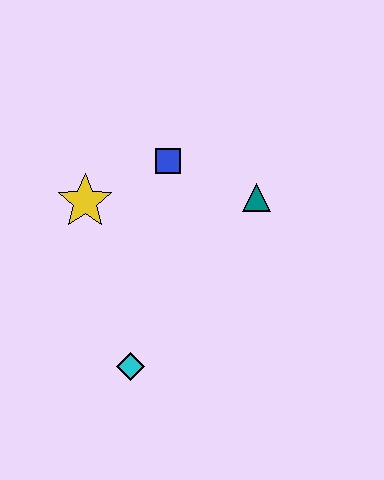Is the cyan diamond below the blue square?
Yes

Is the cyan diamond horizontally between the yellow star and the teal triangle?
Yes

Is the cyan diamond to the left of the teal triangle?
Yes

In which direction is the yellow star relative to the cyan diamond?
The yellow star is above the cyan diamond.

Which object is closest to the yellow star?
The blue square is closest to the yellow star.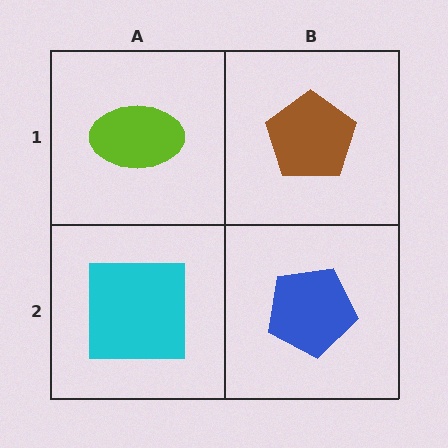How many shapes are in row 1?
2 shapes.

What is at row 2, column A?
A cyan square.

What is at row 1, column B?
A brown pentagon.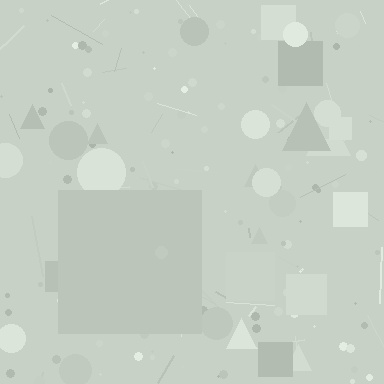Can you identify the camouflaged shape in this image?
The camouflaged shape is a square.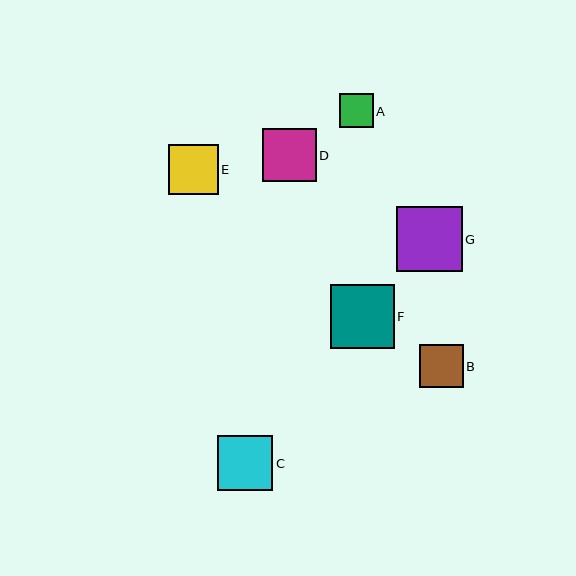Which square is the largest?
Square G is the largest with a size of approximately 65 pixels.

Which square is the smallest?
Square A is the smallest with a size of approximately 34 pixels.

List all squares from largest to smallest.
From largest to smallest: G, F, C, D, E, B, A.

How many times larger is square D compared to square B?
Square D is approximately 1.2 times the size of square B.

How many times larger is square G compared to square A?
Square G is approximately 1.9 times the size of square A.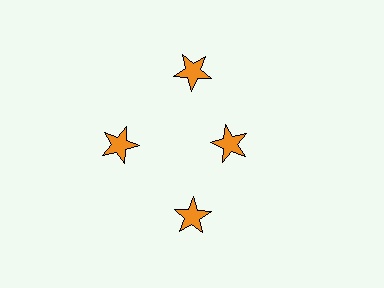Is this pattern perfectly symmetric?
No. The 4 orange stars are arranged in a ring, but one element near the 3 o'clock position is pulled inward toward the center, breaking the 4-fold rotational symmetry.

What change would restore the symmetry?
The symmetry would be restored by moving it outward, back onto the ring so that all 4 stars sit at equal angles and equal distance from the center.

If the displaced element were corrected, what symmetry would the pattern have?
It would have 4-fold rotational symmetry — the pattern would map onto itself every 90 degrees.